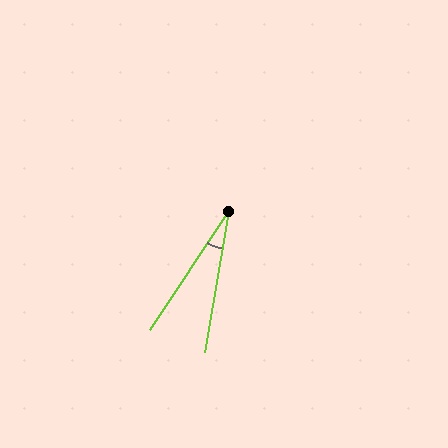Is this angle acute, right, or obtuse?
It is acute.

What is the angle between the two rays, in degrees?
Approximately 24 degrees.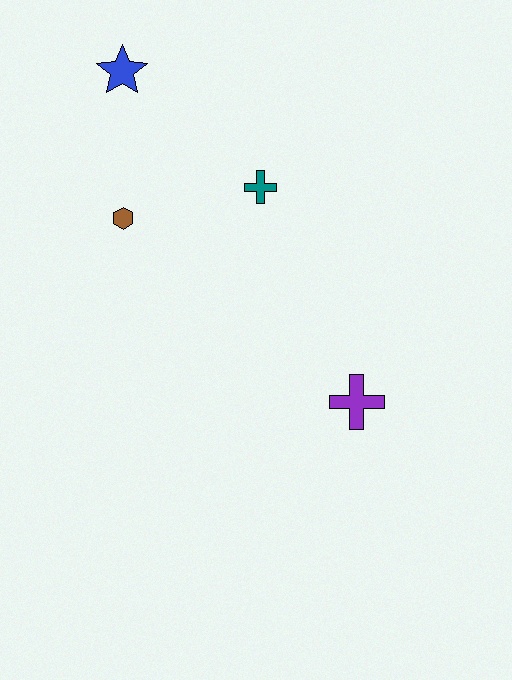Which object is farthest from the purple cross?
The blue star is farthest from the purple cross.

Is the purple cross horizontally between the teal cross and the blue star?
No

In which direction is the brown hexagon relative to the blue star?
The brown hexagon is below the blue star.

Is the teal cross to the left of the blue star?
No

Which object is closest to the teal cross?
The brown hexagon is closest to the teal cross.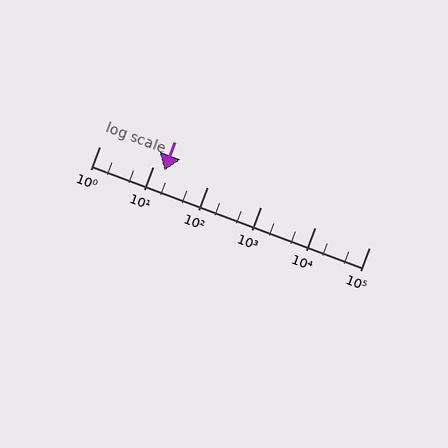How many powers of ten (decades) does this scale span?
The scale spans 5 decades, from 1 to 100000.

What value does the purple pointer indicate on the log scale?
The pointer indicates approximately 16.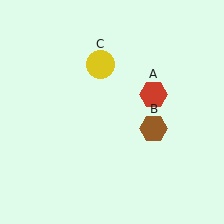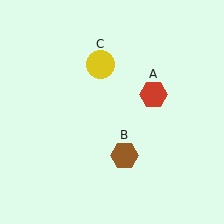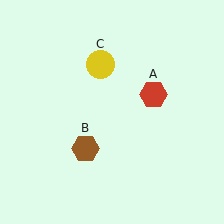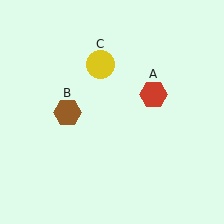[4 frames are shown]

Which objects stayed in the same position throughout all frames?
Red hexagon (object A) and yellow circle (object C) remained stationary.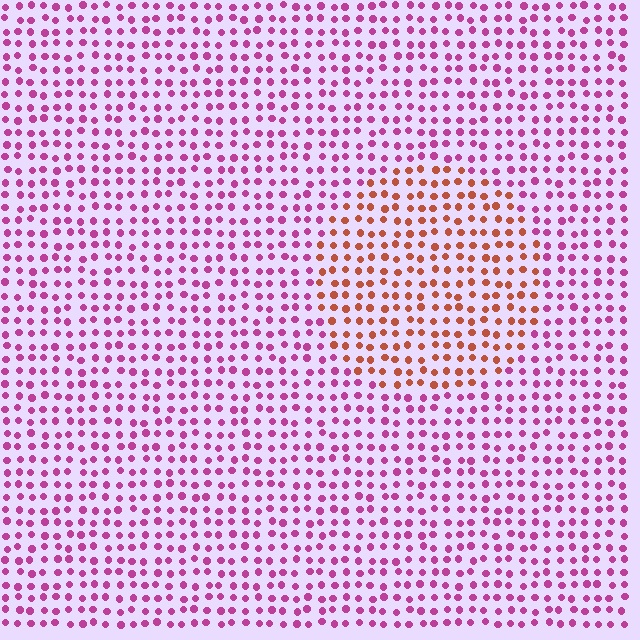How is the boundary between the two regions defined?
The boundary is defined purely by a slight shift in hue (about 54 degrees). Spacing, size, and orientation are identical on both sides.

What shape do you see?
I see a circle.